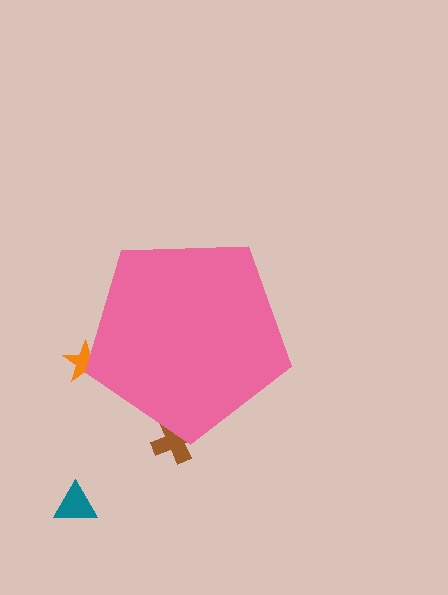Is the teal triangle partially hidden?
No, the teal triangle is fully visible.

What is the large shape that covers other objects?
A pink pentagon.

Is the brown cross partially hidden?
Yes, the brown cross is partially hidden behind the pink pentagon.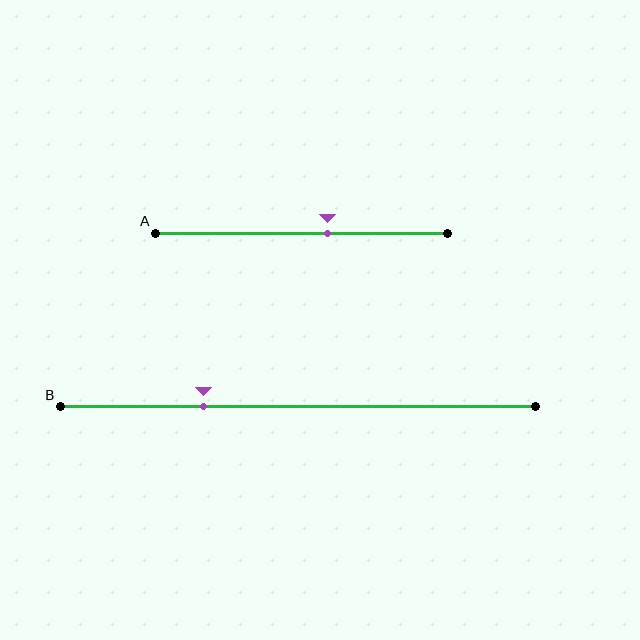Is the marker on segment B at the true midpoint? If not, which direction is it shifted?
No, the marker on segment B is shifted to the left by about 20% of the segment length.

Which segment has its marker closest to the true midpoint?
Segment A has its marker closest to the true midpoint.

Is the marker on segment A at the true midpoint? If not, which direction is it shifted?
No, the marker on segment A is shifted to the right by about 9% of the segment length.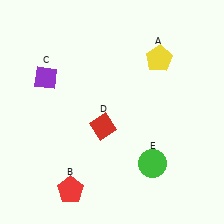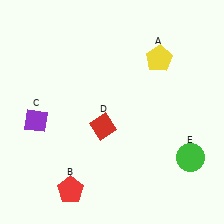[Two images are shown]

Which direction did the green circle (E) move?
The green circle (E) moved right.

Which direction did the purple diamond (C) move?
The purple diamond (C) moved down.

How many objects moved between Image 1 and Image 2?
2 objects moved between the two images.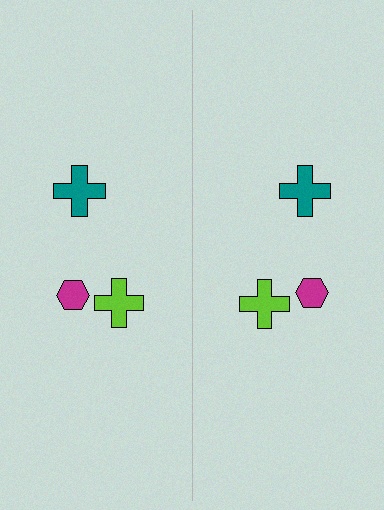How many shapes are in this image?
There are 6 shapes in this image.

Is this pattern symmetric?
Yes, this pattern has bilateral (reflection) symmetry.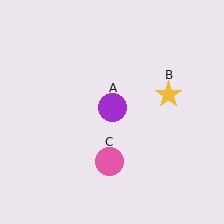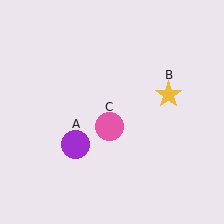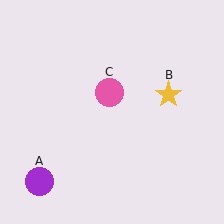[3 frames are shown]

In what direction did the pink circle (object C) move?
The pink circle (object C) moved up.